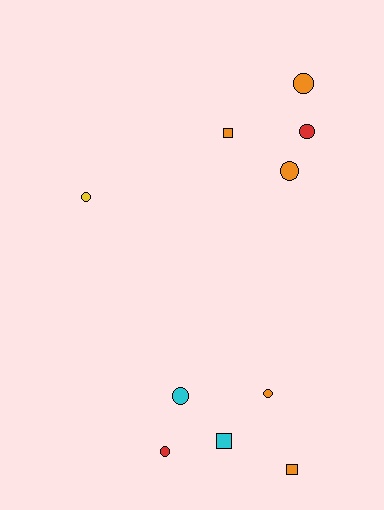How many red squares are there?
There are no red squares.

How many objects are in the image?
There are 10 objects.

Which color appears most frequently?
Orange, with 5 objects.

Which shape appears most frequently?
Circle, with 7 objects.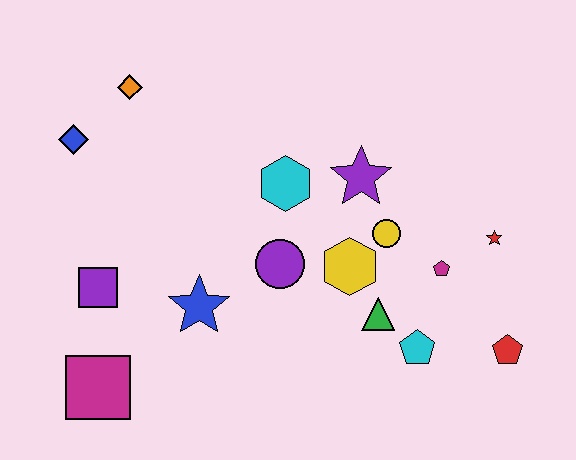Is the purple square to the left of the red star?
Yes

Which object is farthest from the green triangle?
The blue diamond is farthest from the green triangle.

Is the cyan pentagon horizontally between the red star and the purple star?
Yes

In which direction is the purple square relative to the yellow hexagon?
The purple square is to the left of the yellow hexagon.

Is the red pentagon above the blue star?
No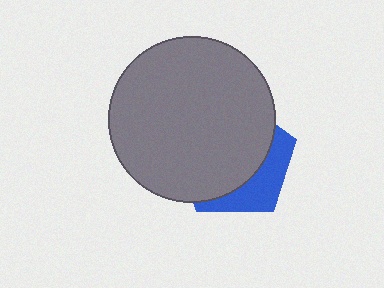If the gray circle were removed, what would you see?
You would see the complete blue pentagon.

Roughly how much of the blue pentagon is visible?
A small part of it is visible (roughly 30%).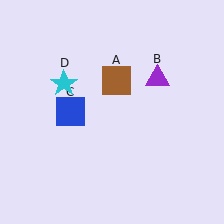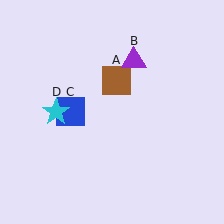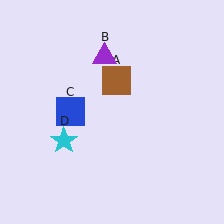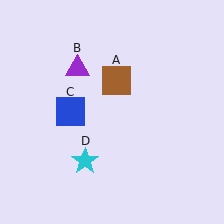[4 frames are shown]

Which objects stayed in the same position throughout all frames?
Brown square (object A) and blue square (object C) remained stationary.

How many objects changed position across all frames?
2 objects changed position: purple triangle (object B), cyan star (object D).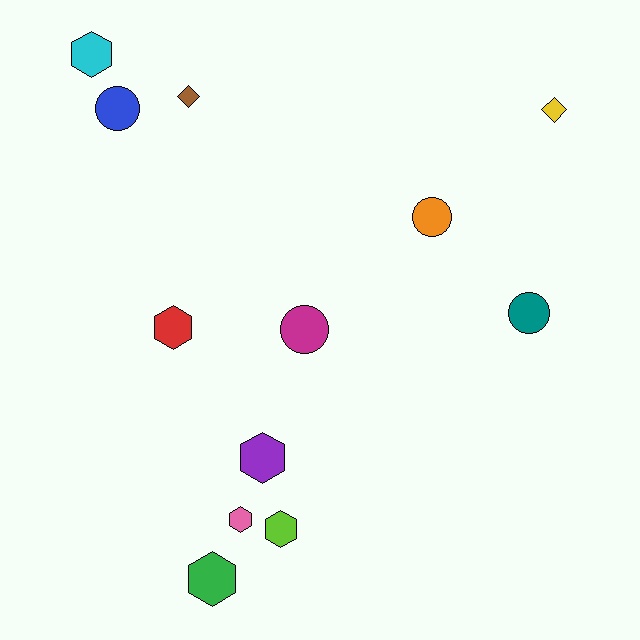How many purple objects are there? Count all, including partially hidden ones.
There is 1 purple object.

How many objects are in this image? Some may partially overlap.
There are 12 objects.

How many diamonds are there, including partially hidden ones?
There are 2 diamonds.